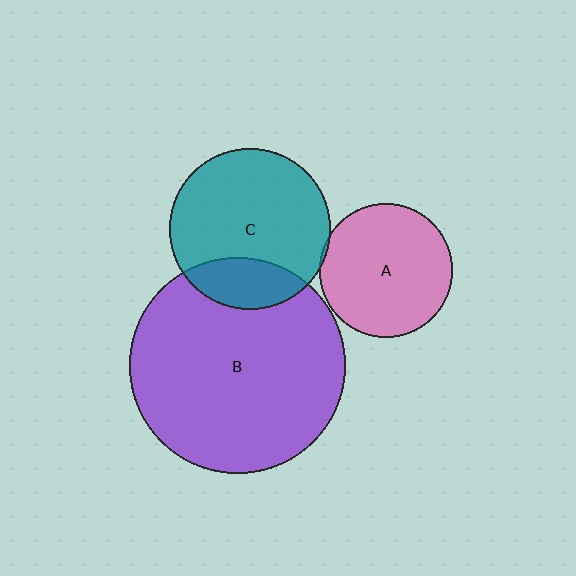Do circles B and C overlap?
Yes.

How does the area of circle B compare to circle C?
Approximately 1.8 times.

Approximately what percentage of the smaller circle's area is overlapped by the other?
Approximately 20%.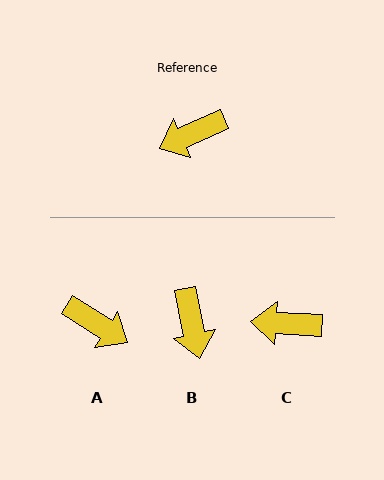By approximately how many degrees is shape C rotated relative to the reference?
Approximately 27 degrees clockwise.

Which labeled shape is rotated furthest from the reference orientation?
A, about 124 degrees away.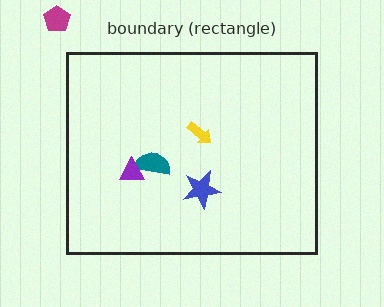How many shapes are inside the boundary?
4 inside, 1 outside.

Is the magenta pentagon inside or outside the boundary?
Outside.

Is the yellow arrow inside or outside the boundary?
Inside.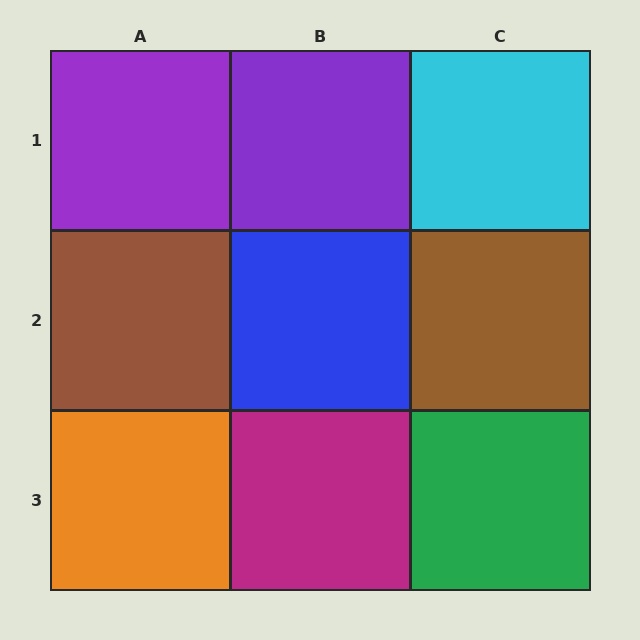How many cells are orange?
1 cell is orange.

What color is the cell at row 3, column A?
Orange.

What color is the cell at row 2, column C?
Brown.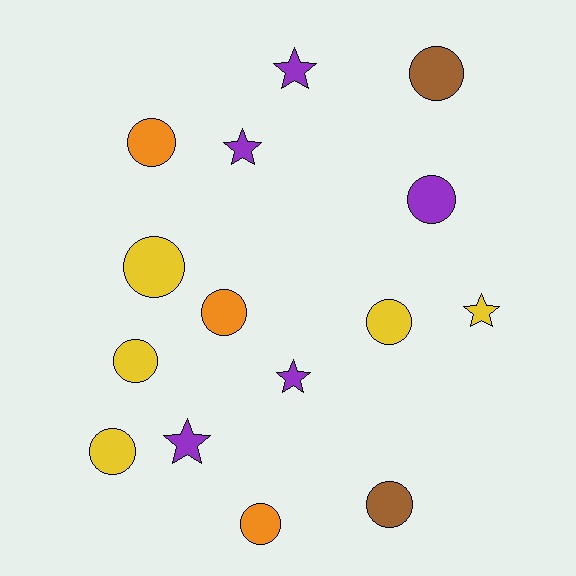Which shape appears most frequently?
Circle, with 10 objects.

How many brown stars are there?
There are no brown stars.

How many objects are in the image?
There are 15 objects.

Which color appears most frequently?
Yellow, with 5 objects.